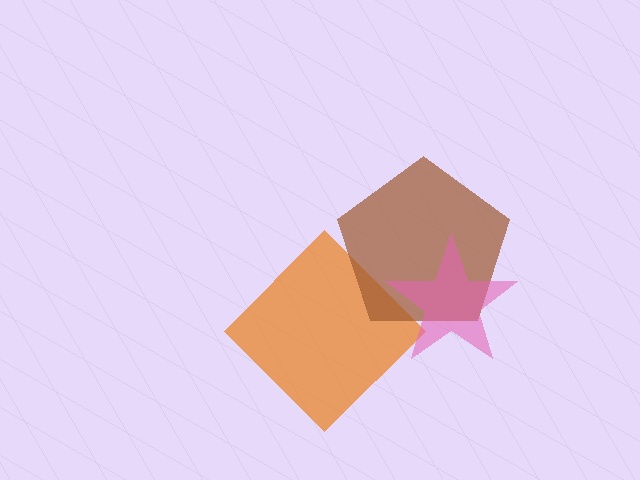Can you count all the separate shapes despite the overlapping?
Yes, there are 3 separate shapes.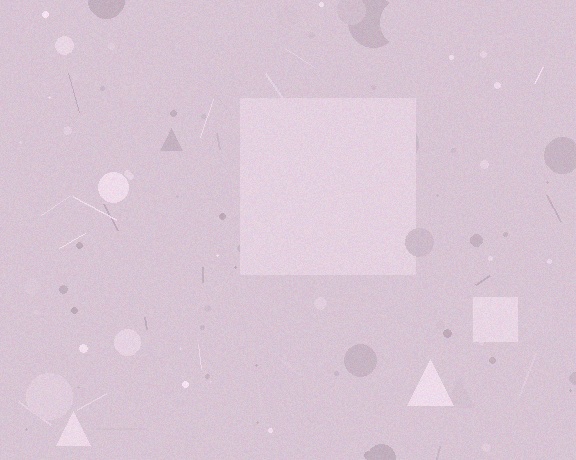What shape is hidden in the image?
A square is hidden in the image.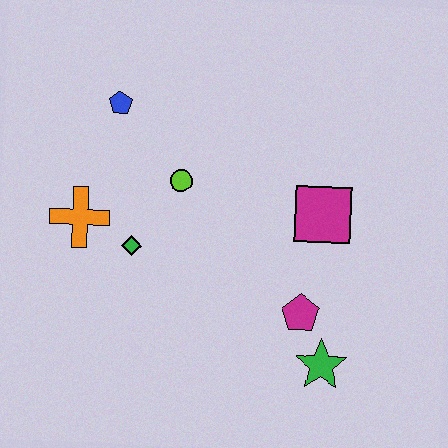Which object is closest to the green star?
The magenta pentagon is closest to the green star.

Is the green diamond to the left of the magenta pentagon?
Yes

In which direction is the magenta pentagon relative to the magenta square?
The magenta pentagon is below the magenta square.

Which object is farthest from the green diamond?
The green star is farthest from the green diamond.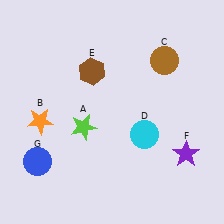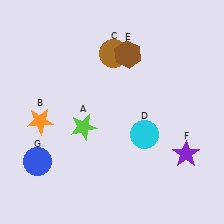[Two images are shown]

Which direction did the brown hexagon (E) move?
The brown hexagon (E) moved right.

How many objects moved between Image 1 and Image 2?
2 objects moved between the two images.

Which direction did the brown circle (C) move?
The brown circle (C) moved left.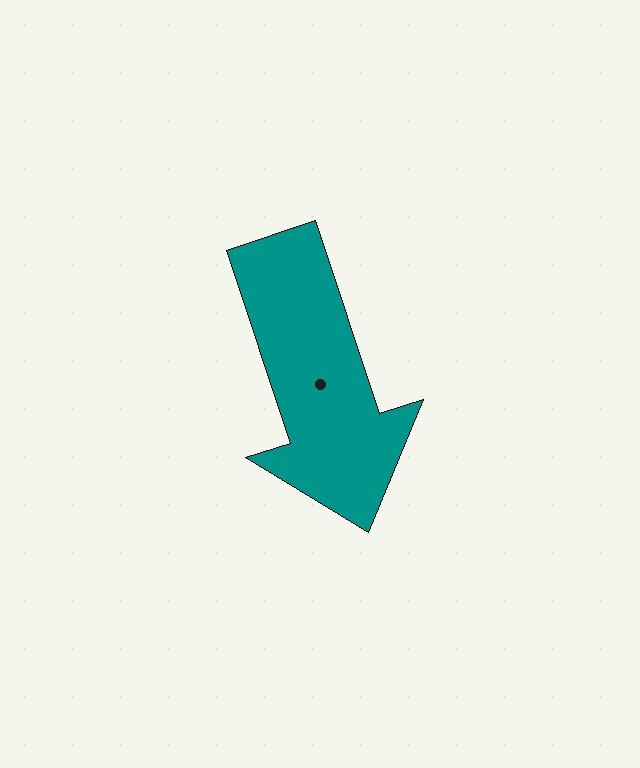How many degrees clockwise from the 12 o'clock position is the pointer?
Approximately 162 degrees.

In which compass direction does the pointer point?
South.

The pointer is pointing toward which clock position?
Roughly 5 o'clock.